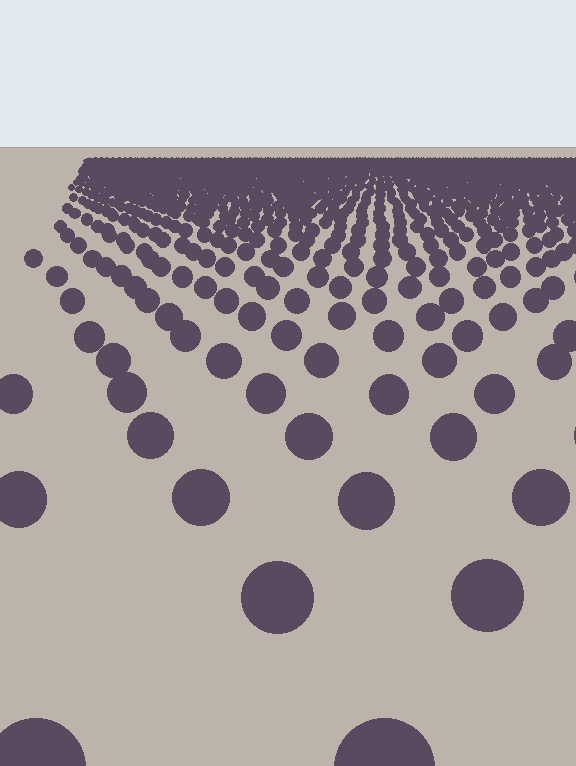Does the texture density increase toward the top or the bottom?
Density increases toward the top.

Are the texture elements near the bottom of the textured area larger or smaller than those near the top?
Larger. Near the bottom, elements are closer to the viewer and appear at a bigger on-screen size.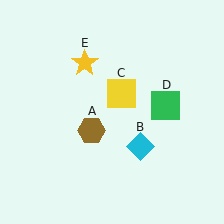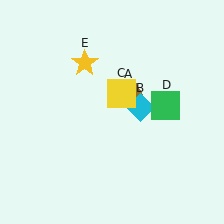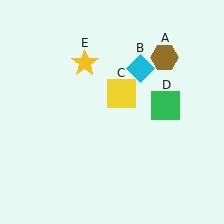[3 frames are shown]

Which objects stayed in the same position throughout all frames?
Yellow square (object C) and green square (object D) and yellow star (object E) remained stationary.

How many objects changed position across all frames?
2 objects changed position: brown hexagon (object A), cyan diamond (object B).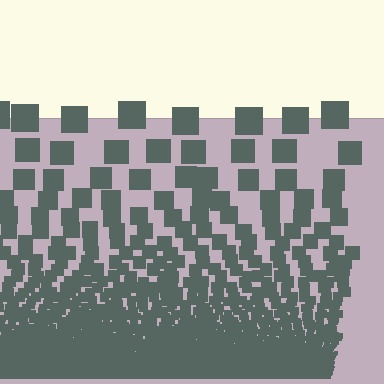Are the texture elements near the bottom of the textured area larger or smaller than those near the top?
Smaller. The gradient is inverted — elements near the bottom are smaller and denser.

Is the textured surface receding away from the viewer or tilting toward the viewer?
The surface appears to tilt toward the viewer. Texture elements get larger and sparser toward the top.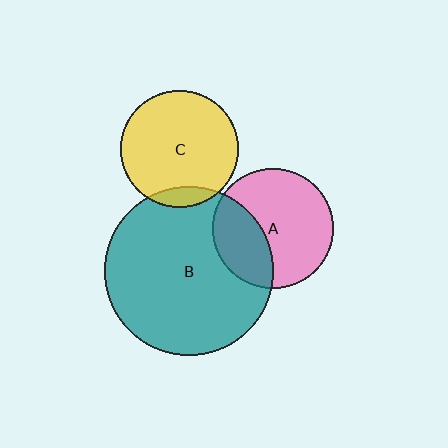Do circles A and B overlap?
Yes.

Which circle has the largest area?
Circle B (teal).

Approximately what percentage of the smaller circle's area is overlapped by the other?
Approximately 35%.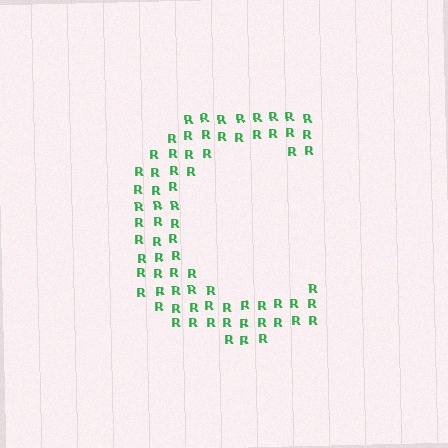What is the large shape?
The large shape is the letter C.